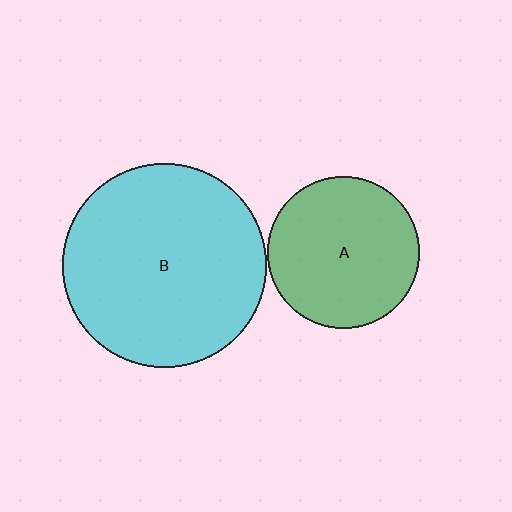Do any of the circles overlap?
No, none of the circles overlap.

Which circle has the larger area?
Circle B (cyan).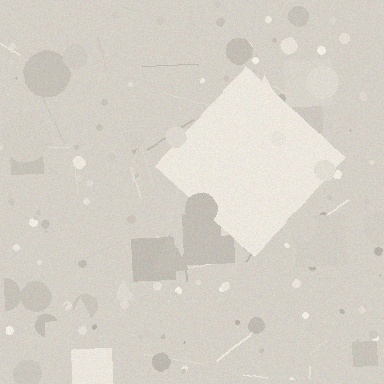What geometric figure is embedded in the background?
A diamond is embedded in the background.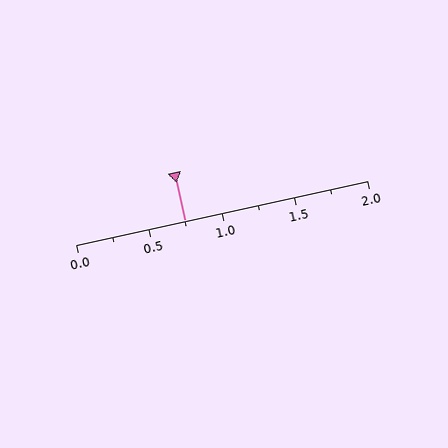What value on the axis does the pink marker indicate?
The marker indicates approximately 0.75.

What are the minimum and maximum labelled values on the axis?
The axis runs from 0.0 to 2.0.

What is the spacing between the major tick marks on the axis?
The major ticks are spaced 0.5 apart.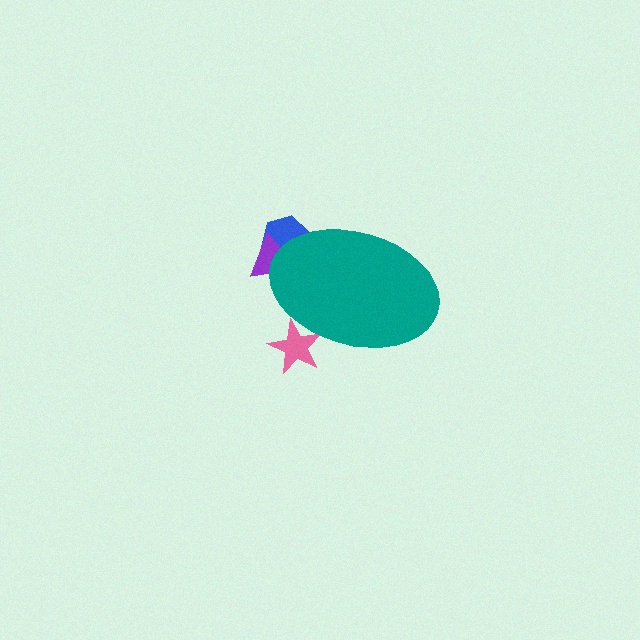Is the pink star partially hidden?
Yes, the pink star is partially hidden behind the teal ellipse.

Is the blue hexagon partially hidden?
Yes, the blue hexagon is partially hidden behind the teal ellipse.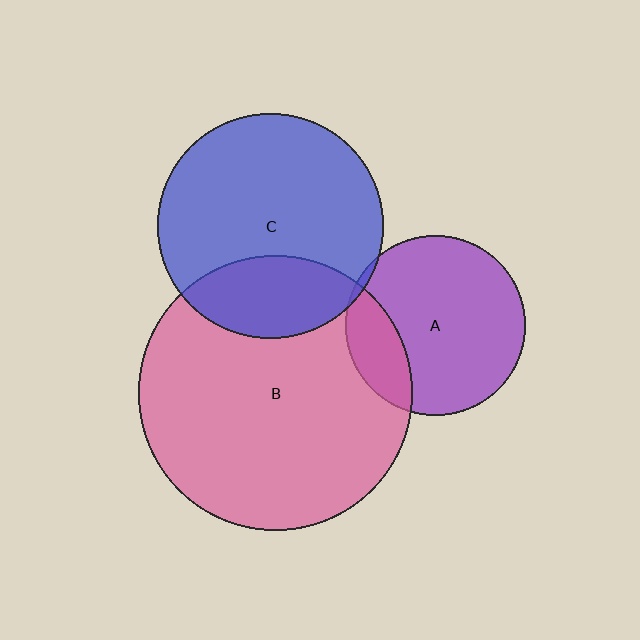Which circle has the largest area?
Circle B (pink).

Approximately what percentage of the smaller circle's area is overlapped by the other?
Approximately 25%.